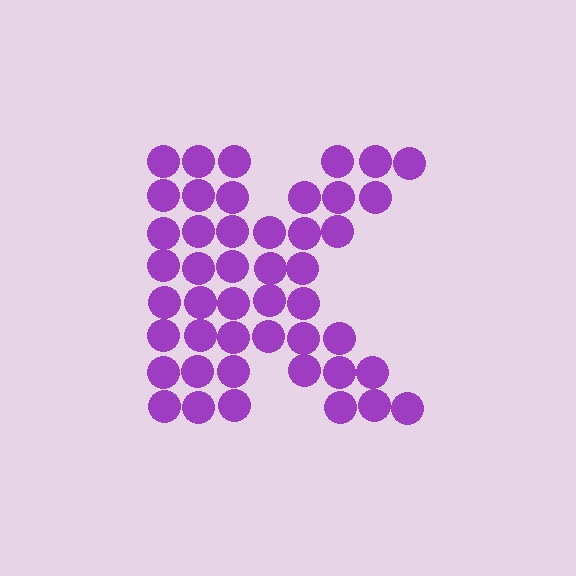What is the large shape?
The large shape is the letter K.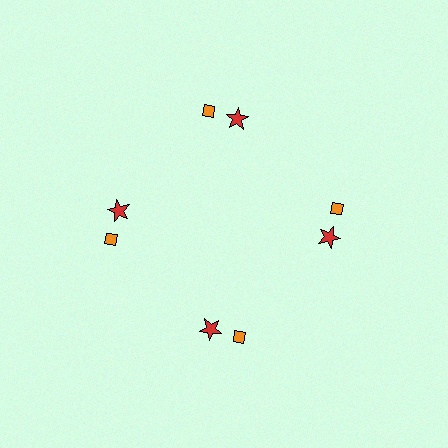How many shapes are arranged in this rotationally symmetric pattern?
There are 8 shapes, arranged in 4 groups of 2.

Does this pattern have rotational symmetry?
Yes, this pattern has 4-fold rotational symmetry. It looks the same after rotating 90 degrees around the center.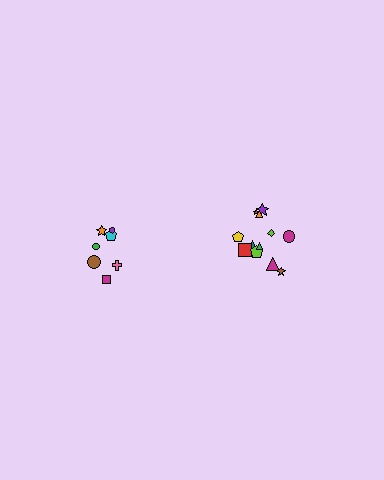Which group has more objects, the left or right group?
The right group.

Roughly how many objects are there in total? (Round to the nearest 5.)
Roughly 20 objects in total.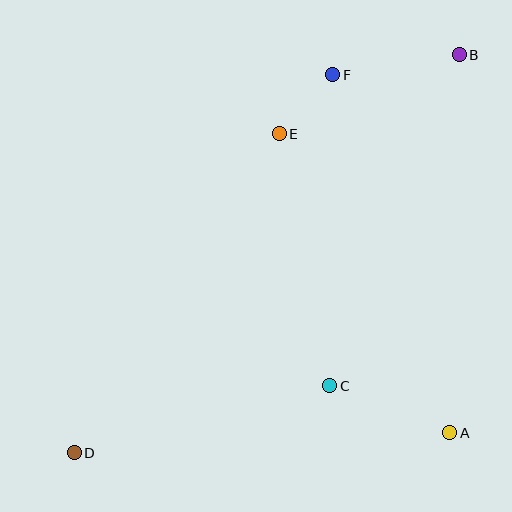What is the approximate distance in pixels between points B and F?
The distance between B and F is approximately 128 pixels.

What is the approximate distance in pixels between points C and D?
The distance between C and D is approximately 264 pixels.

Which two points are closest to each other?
Points E and F are closest to each other.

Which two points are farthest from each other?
Points B and D are farthest from each other.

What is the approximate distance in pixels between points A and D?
The distance between A and D is approximately 376 pixels.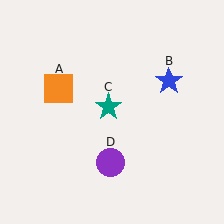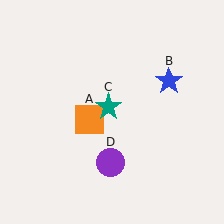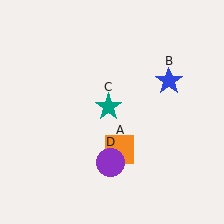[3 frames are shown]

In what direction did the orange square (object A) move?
The orange square (object A) moved down and to the right.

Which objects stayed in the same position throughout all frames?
Blue star (object B) and teal star (object C) and purple circle (object D) remained stationary.